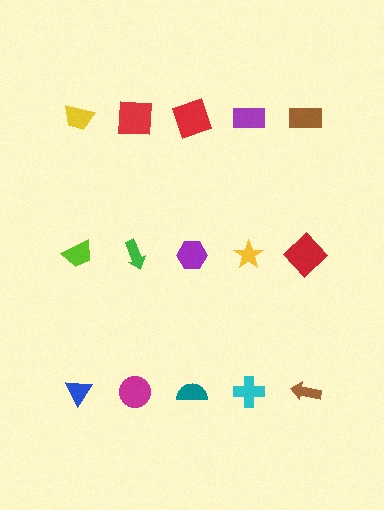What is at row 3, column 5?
A brown arrow.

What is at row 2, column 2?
A green arrow.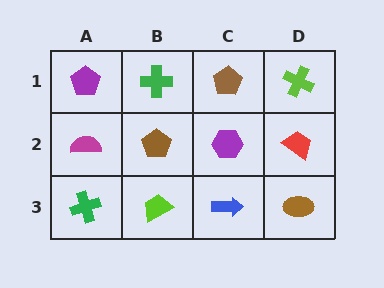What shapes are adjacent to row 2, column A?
A purple pentagon (row 1, column A), a green cross (row 3, column A), a brown pentagon (row 2, column B).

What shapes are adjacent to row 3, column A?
A magenta semicircle (row 2, column A), a lime trapezoid (row 3, column B).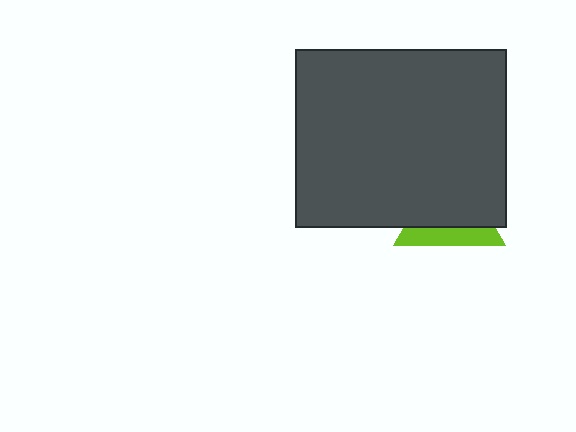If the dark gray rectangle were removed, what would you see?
You would see the complete lime triangle.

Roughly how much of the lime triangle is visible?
A small part of it is visible (roughly 33%).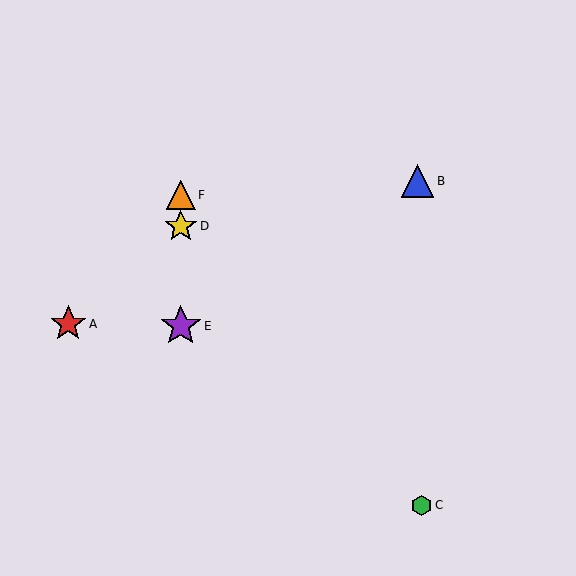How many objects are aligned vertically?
3 objects (D, E, F) are aligned vertically.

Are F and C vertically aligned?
No, F is at x≈181 and C is at x≈421.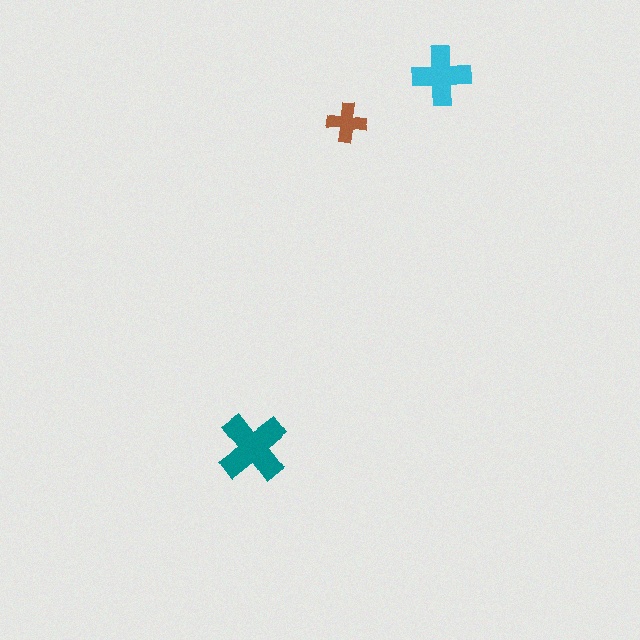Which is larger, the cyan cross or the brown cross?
The cyan one.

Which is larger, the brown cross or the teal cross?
The teal one.